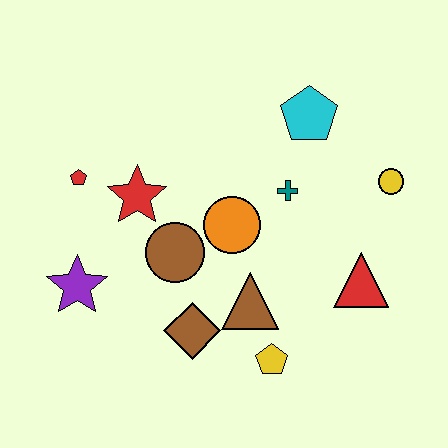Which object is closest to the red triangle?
The yellow circle is closest to the red triangle.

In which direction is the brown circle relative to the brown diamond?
The brown circle is above the brown diamond.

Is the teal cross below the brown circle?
No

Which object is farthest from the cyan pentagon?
The purple star is farthest from the cyan pentagon.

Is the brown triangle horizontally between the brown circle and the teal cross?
Yes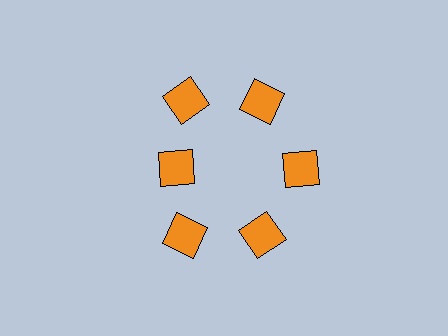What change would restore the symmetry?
The symmetry would be restored by moving it outward, back onto the ring so that all 6 squares sit at equal angles and equal distance from the center.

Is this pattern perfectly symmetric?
No. The 6 orange squares are arranged in a ring, but one element near the 9 o'clock position is pulled inward toward the center, breaking the 6-fold rotational symmetry.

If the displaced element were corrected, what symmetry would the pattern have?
It would have 6-fold rotational symmetry — the pattern would map onto itself every 60 degrees.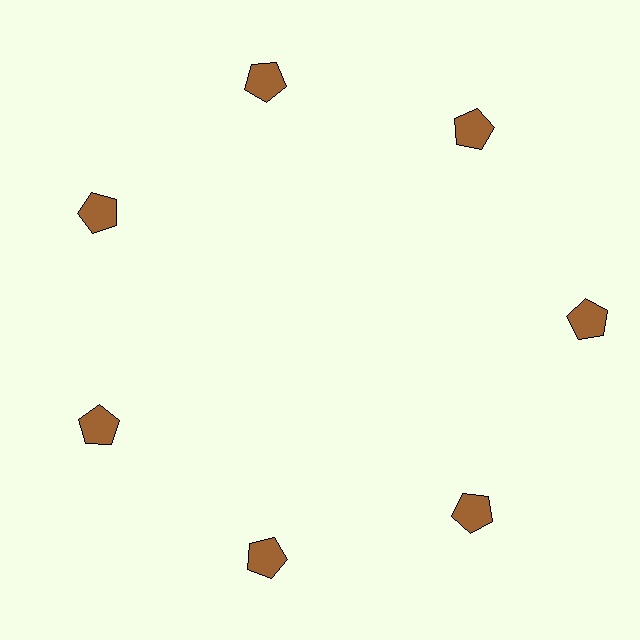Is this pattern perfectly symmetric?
No. The 7 brown pentagons are arranged in a ring, but one element near the 3 o'clock position is pushed outward from the center, breaking the 7-fold rotational symmetry.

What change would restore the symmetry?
The symmetry would be restored by moving it inward, back onto the ring so that all 7 pentagons sit at equal angles and equal distance from the center.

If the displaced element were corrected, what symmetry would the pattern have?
It would have 7-fold rotational symmetry — the pattern would map onto itself every 51 degrees.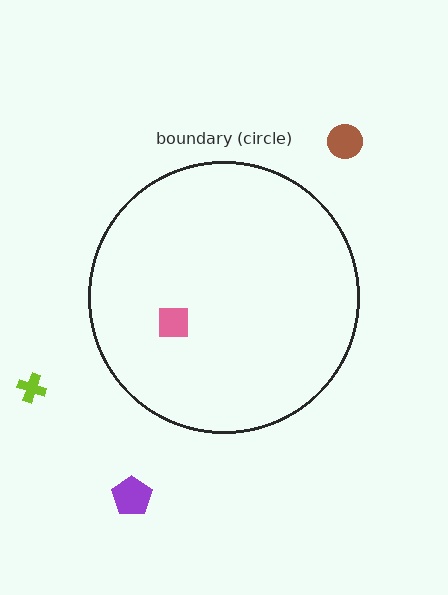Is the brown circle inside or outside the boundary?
Outside.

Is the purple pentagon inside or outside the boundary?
Outside.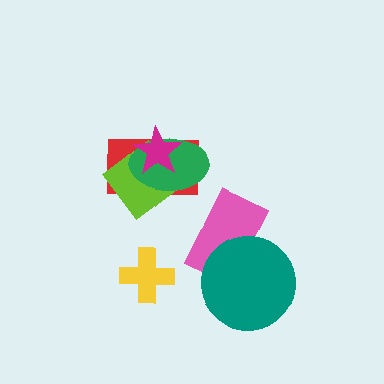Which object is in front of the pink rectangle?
The teal circle is in front of the pink rectangle.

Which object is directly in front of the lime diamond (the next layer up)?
The green ellipse is directly in front of the lime diamond.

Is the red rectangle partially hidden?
Yes, it is partially covered by another shape.